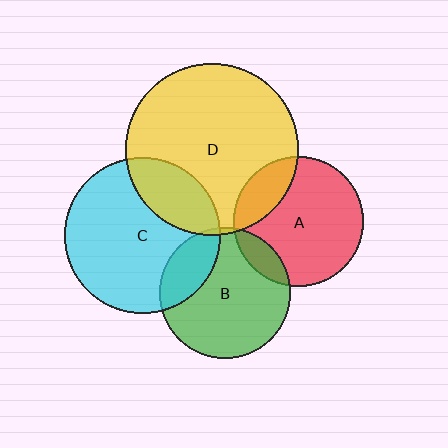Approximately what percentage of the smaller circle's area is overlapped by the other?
Approximately 10%.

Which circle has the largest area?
Circle D (yellow).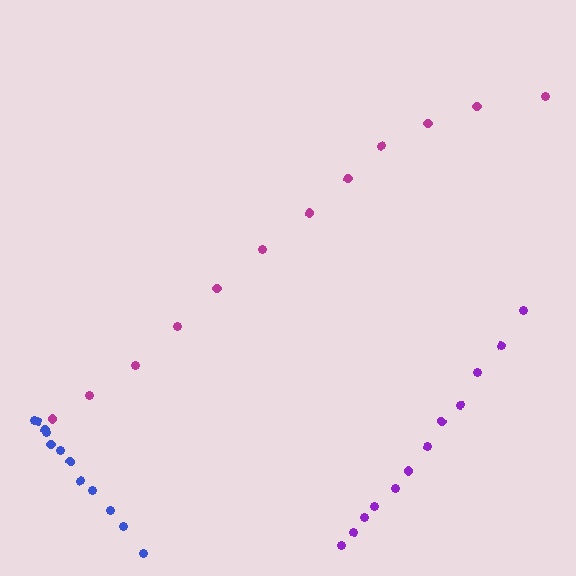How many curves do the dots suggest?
There are 3 distinct paths.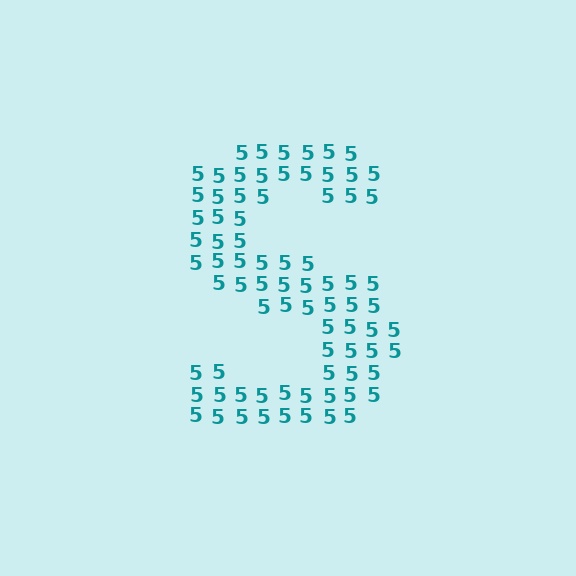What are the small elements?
The small elements are digit 5's.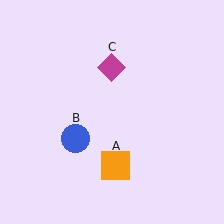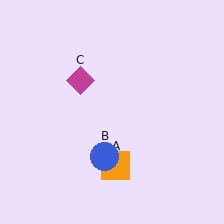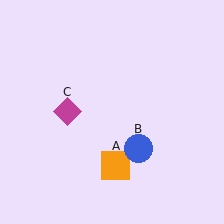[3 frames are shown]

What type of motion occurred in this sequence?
The blue circle (object B), magenta diamond (object C) rotated counterclockwise around the center of the scene.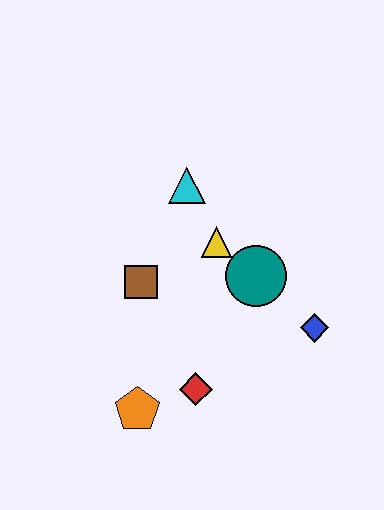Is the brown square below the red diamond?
No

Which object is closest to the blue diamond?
The teal circle is closest to the blue diamond.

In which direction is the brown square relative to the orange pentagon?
The brown square is above the orange pentagon.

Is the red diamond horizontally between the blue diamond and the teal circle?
No